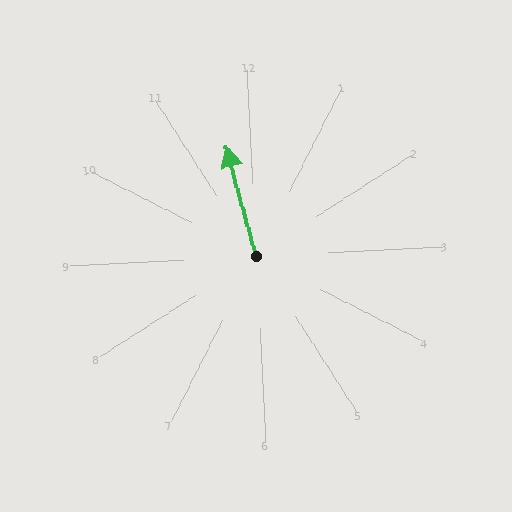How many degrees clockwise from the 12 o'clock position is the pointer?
Approximately 348 degrees.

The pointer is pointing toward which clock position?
Roughly 12 o'clock.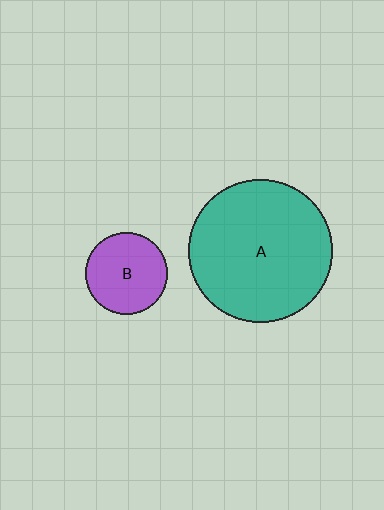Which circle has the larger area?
Circle A (teal).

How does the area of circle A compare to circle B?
Approximately 3.1 times.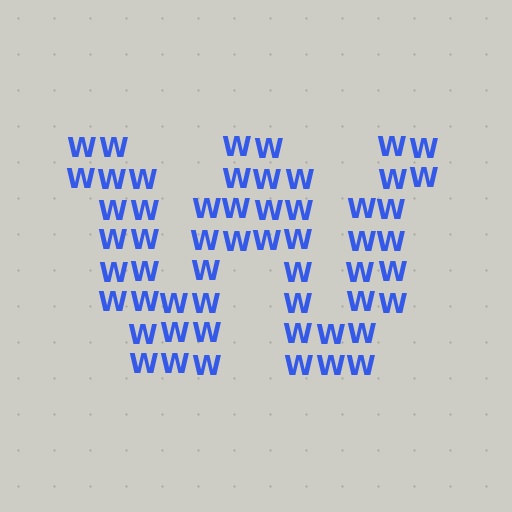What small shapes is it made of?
It is made of small letter W's.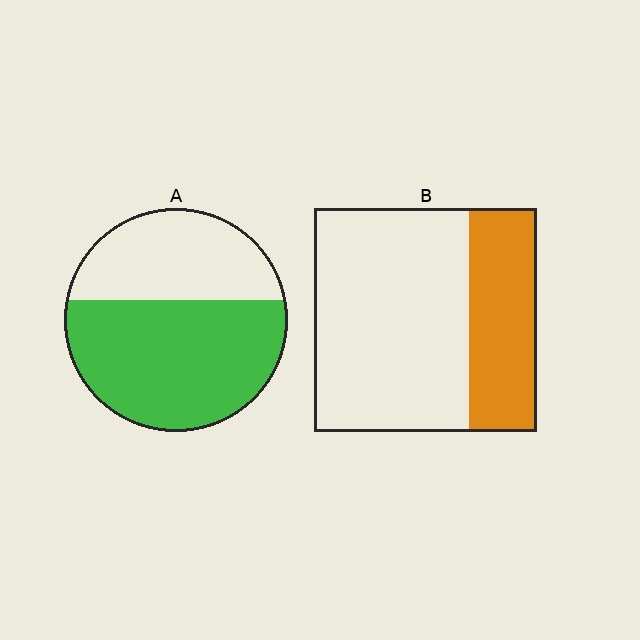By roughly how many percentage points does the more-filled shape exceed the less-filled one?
By roughly 30 percentage points (A over B).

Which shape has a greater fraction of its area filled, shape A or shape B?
Shape A.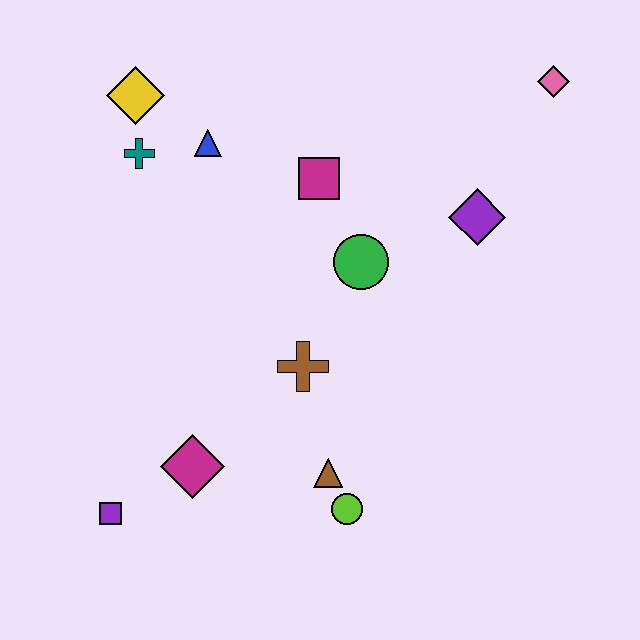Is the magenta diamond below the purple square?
No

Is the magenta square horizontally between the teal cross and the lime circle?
Yes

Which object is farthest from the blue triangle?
The lime circle is farthest from the blue triangle.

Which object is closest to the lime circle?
The brown triangle is closest to the lime circle.